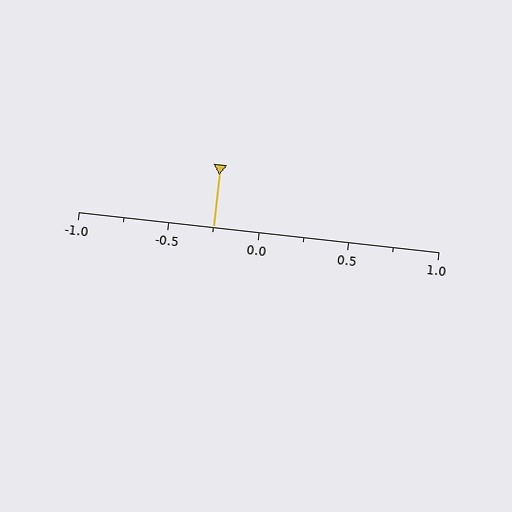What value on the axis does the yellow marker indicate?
The marker indicates approximately -0.25.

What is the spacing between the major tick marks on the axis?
The major ticks are spaced 0.5 apart.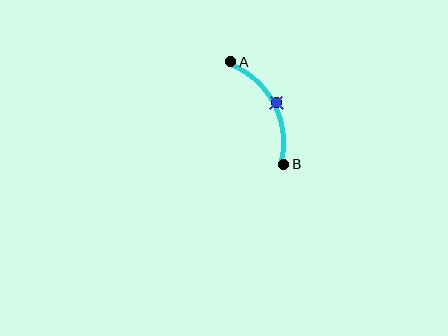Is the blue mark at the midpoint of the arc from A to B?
Yes. The blue mark lies on the arc at equal arc-length from both A and B — it is the arc midpoint.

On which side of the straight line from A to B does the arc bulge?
The arc bulges to the right of the straight line connecting A and B.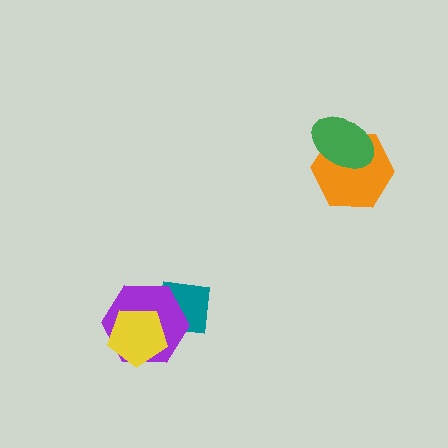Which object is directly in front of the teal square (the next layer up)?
The purple hexagon is directly in front of the teal square.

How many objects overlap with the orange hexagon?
1 object overlaps with the orange hexagon.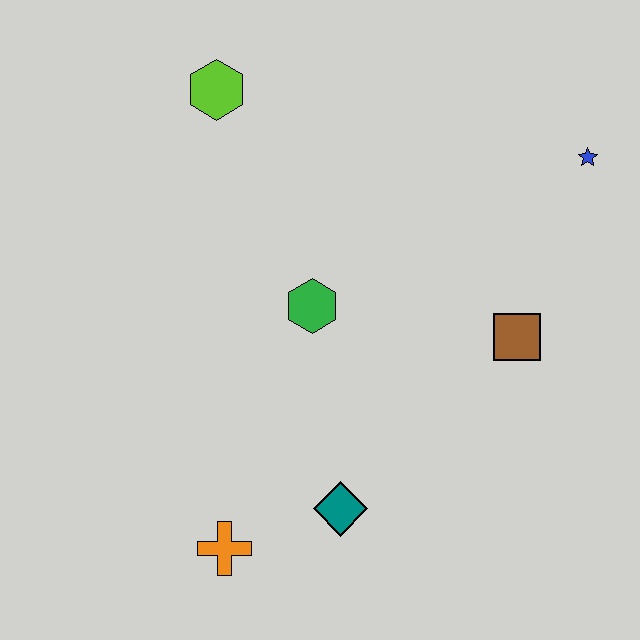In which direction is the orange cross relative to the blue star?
The orange cross is below the blue star.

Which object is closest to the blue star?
The brown square is closest to the blue star.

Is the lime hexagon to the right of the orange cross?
No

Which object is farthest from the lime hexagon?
The orange cross is farthest from the lime hexagon.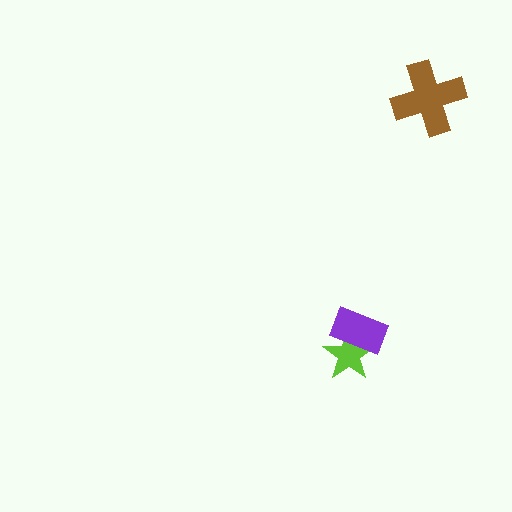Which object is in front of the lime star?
The purple rectangle is in front of the lime star.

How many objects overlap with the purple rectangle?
1 object overlaps with the purple rectangle.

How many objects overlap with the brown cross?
0 objects overlap with the brown cross.